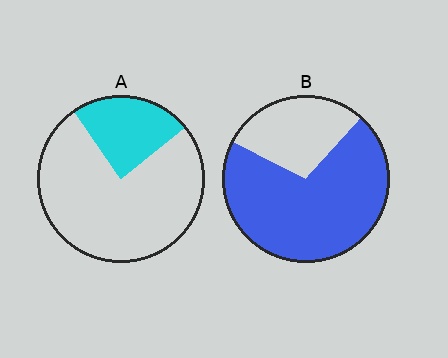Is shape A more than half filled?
No.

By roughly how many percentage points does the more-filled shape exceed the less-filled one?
By roughly 45 percentage points (B over A).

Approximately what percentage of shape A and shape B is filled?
A is approximately 25% and B is approximately 70%.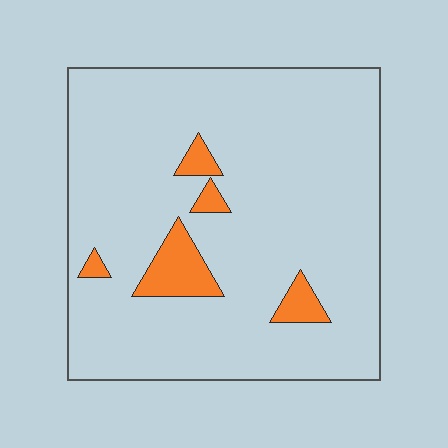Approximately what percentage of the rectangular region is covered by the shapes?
Approximately 10%.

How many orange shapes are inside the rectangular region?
5.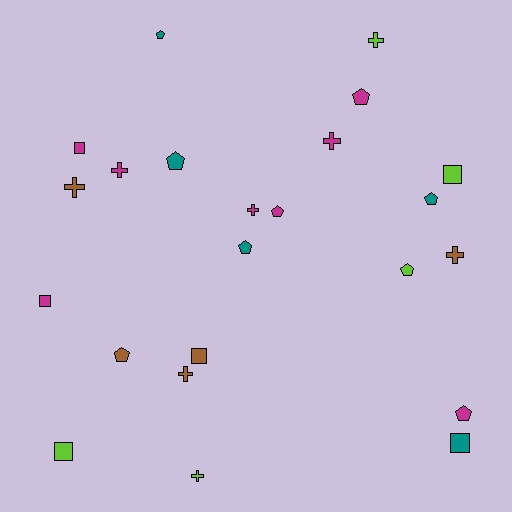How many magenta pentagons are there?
There are 3 magenta pentagons.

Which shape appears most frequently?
Pentagon, with 9 objects.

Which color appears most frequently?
Magenta, with 8 objects.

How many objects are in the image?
There are 23 objects.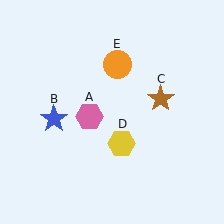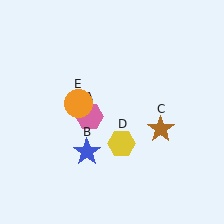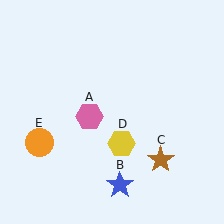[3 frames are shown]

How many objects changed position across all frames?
3 objects changed position: blue star (object B), brown star (object C), orange circle (object E).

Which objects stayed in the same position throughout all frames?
Pink hexagon (object A) and yellow hexagon (object D) remained stationary.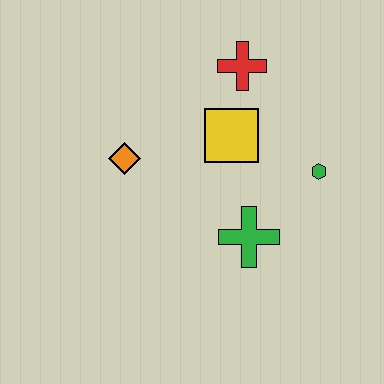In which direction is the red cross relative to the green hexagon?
The red cross is above the green hexagon.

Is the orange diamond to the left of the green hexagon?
Yes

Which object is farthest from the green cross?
The red cross is farthest from the green cross.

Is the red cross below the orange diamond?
No